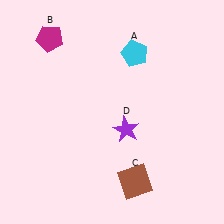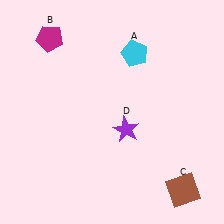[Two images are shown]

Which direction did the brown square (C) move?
The brown square (C) moved right.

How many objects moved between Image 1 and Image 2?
1 object moved between the two images.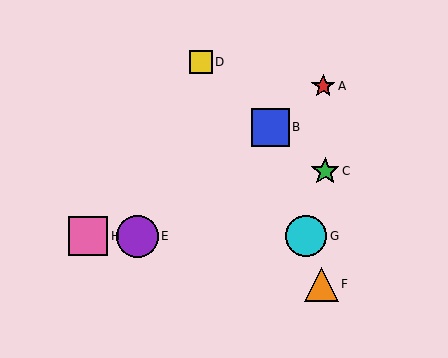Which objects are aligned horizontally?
Objects E, G, H are aligned horizontally.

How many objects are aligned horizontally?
3 objects (E, G, H) are aligned horizontally.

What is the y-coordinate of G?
Object G is at y≈236.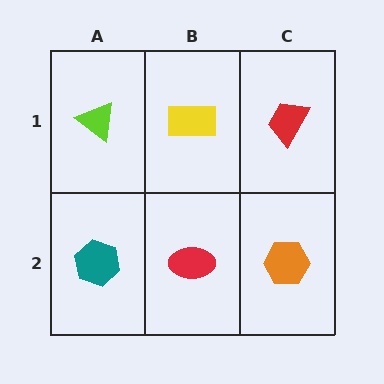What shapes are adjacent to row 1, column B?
A red ellipse (row 2, column B), a lime triangle (row 1, column A), a red trapezoid (row 1, column C).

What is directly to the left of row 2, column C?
A red ellipse.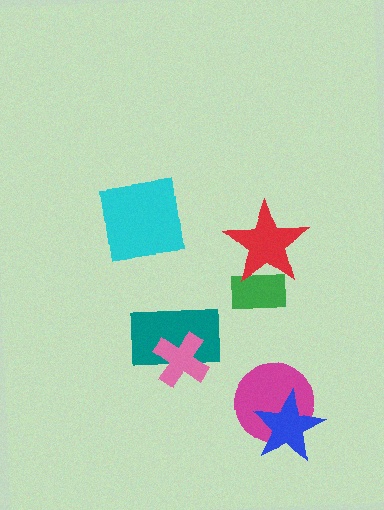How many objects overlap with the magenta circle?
1 object overlaps with the magenta circle.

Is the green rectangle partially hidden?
Yes, it is partially covered by another shape.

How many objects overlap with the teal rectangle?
1 object overlaps with the teal rectangle.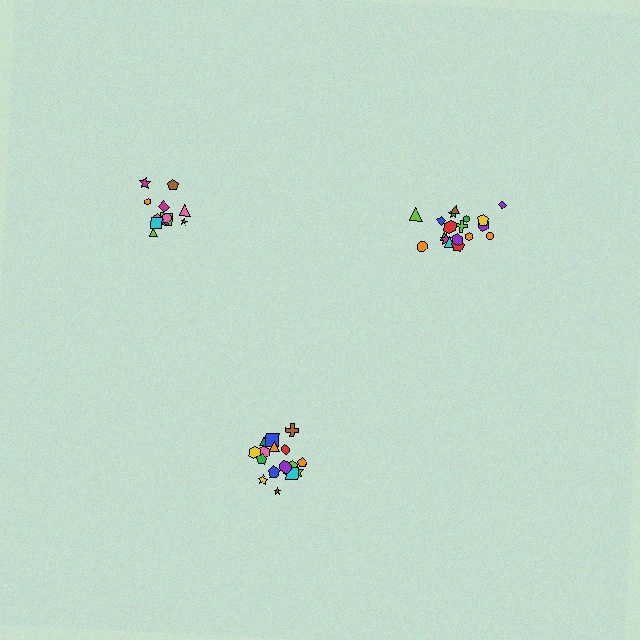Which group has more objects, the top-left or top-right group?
The top-right group.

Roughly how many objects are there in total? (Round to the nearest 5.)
Roughly 50 objects in total.